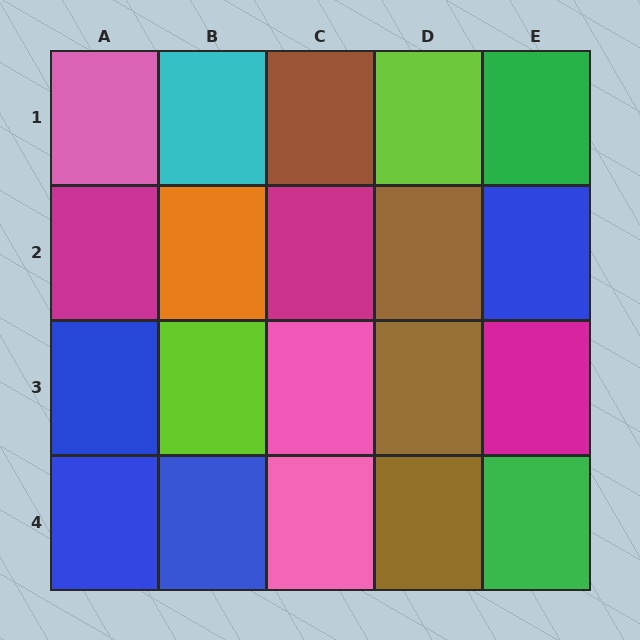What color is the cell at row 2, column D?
Brown.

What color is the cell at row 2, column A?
Magenta.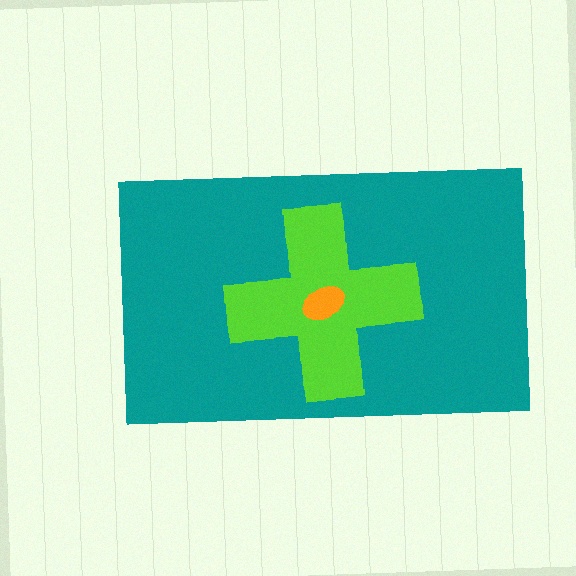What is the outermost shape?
The teal rectangle.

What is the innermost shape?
The orange ellipse.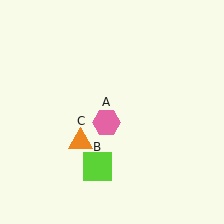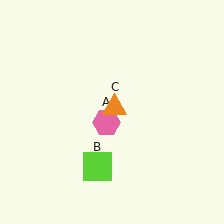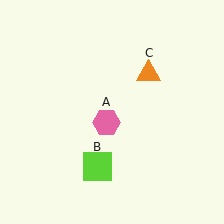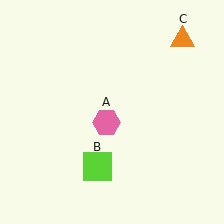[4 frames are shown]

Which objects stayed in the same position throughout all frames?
Pink hexagon (object A) and lime square (object B) remained stationary.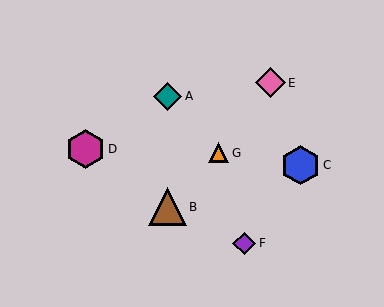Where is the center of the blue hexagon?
The center of the blue hexagon is at (300, 165).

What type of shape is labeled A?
Shape A is a teal diamond.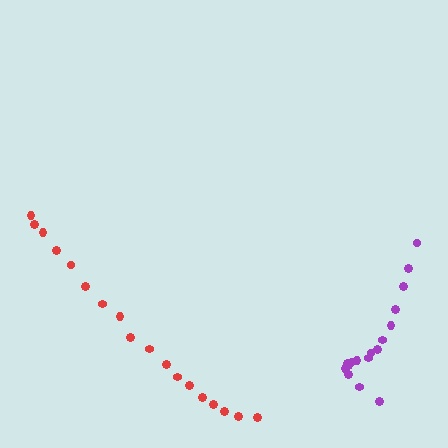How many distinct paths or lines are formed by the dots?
There are 2 distinct paths.